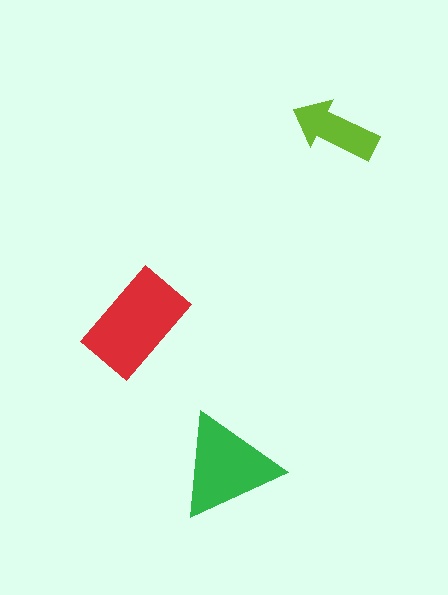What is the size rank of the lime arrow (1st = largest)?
3rd.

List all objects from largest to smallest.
The red rectangle, the green triangle, the lime arrow.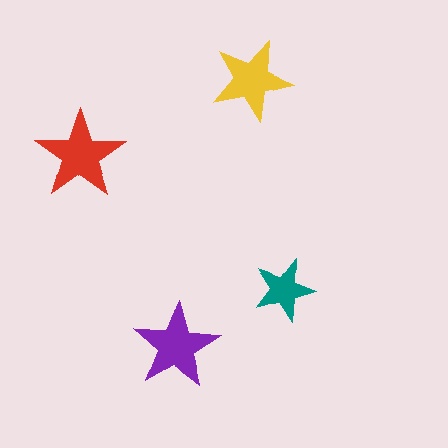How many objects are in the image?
There are 4 objects in the image.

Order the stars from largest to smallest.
the red one, the purple one, the yellow one, the teal one.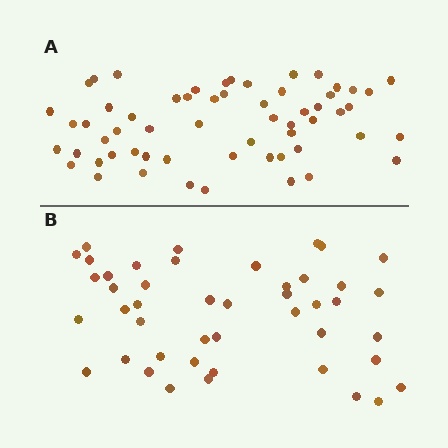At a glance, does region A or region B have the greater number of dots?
Region A (the top region) has more dots.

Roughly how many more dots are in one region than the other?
Region A has approximately 15 more dots than region B.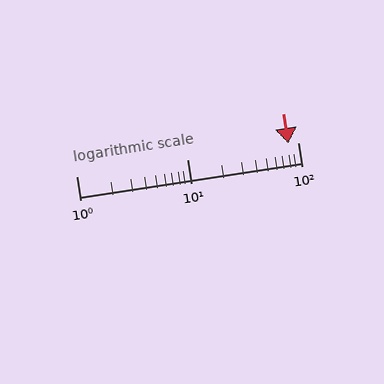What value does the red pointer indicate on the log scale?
The pointer indicates approximately 83.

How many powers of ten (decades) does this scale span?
The scale spans 2 decades, from 1 to 100.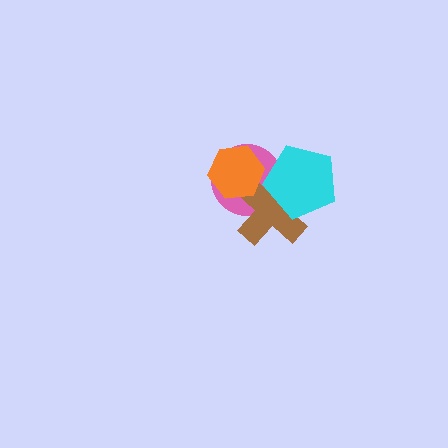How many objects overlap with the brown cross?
3 objects overlap with the brown cross.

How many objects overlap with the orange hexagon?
2 objects overlap with the orange hexagon.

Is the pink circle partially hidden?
Yes, it is partially covered by another shape.